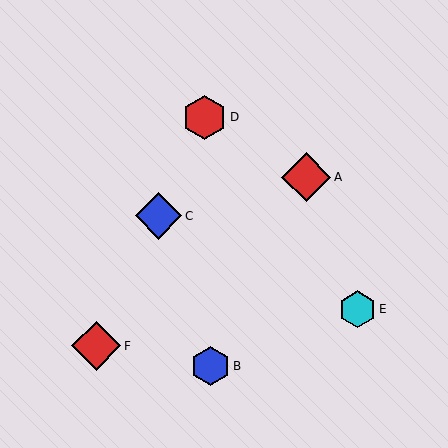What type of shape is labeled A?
Shape A is a red diamond.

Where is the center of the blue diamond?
The center of the blue diamond is at (159, 216).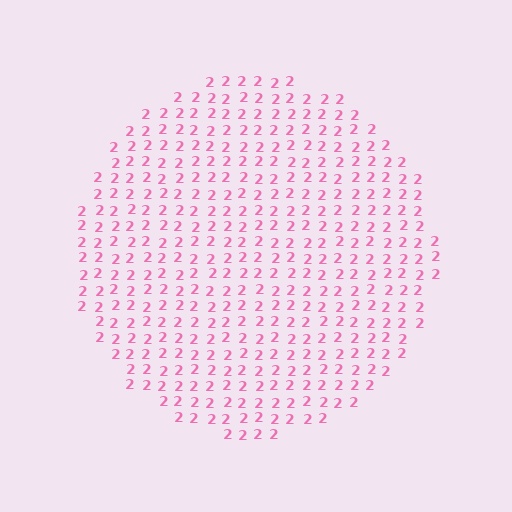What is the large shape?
The large shape is a circle.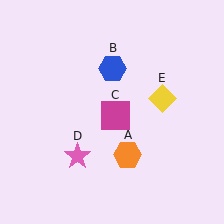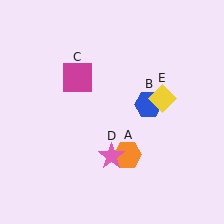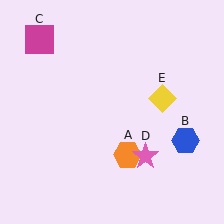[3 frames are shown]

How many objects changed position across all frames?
3 objects changed position: blue hexagon (object B), magenta square (object C), pink star (object D).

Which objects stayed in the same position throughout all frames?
Orange hexagon (object A) and yellow diamond (object E) remained stationary.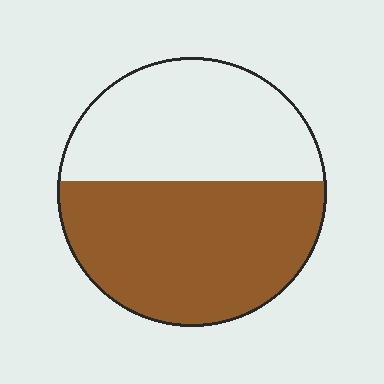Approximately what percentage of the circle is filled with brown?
Approximately 55%.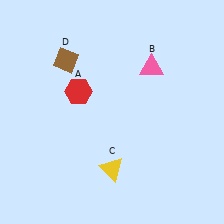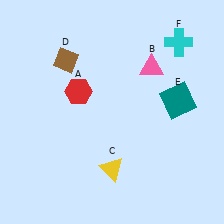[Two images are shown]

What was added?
A teal square (E), a cyan cross (F) were added in Image 2.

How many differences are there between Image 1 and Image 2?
There are 2 differences between the two images.